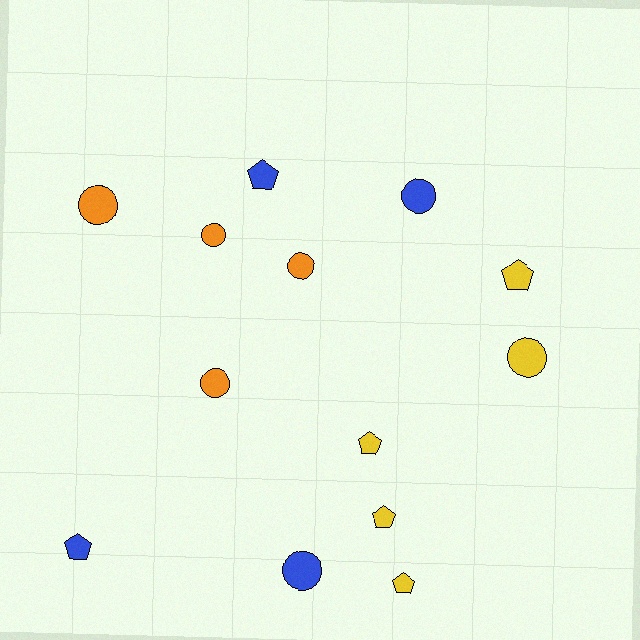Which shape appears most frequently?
Circle, with 7 objects.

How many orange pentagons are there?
There are no orange pentagons.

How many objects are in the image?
There are 13 objects.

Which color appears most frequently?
Yellow, with 5 objects.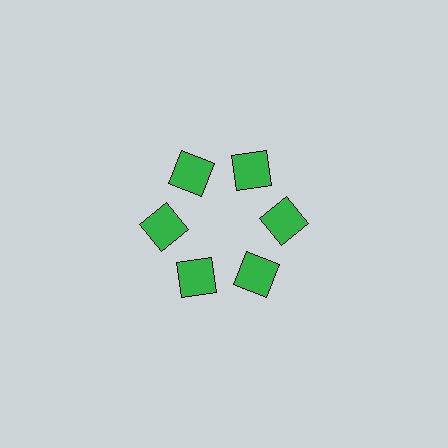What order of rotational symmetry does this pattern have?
This pattern has 6-fold rotational symmetry.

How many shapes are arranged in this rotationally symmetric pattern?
There are 6 shapes, arranged in 6 groups of 1.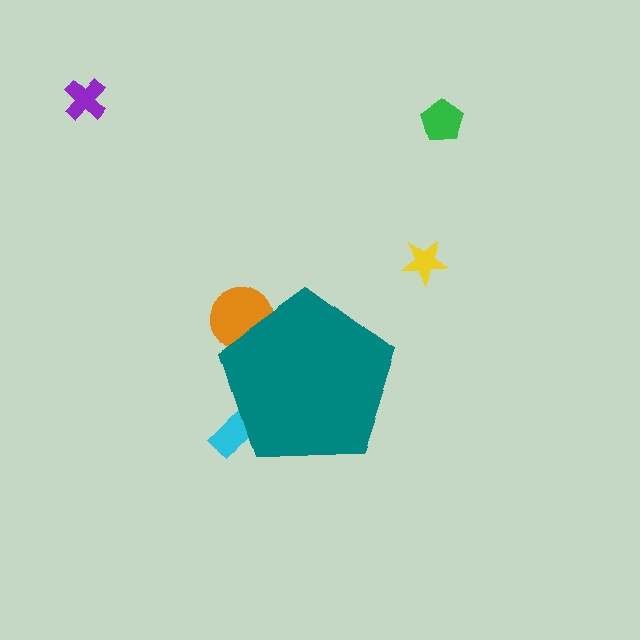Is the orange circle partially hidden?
Yes, the orange circle is partially hidden behind the teal pentagon.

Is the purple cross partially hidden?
No, the purple cross is fully visible.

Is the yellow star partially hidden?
No, the yellow star is fully visible.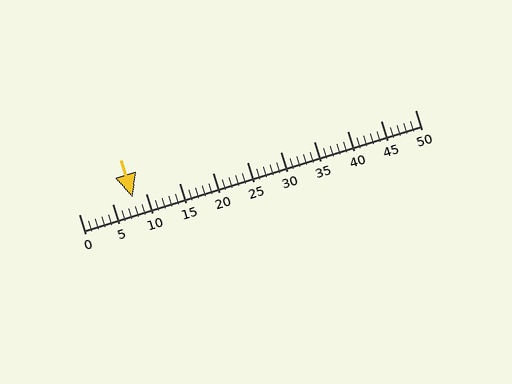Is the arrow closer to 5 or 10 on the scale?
The arrow is closer to 10.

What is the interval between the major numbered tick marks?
The major tick marks are spaced 5 units apart.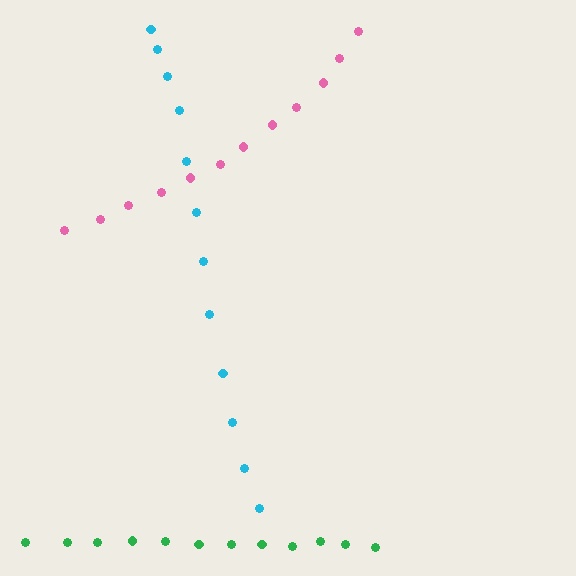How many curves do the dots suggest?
There are 3 distinct paths.